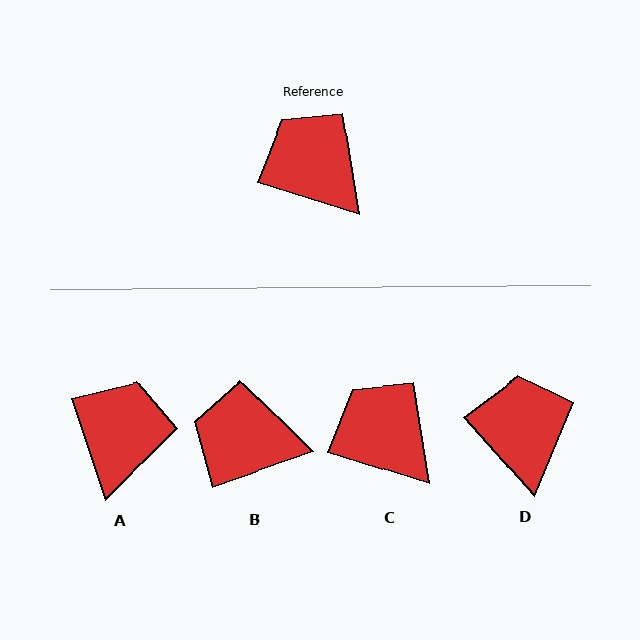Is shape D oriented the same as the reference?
No, it is off by about 31 degrees.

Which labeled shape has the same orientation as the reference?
C.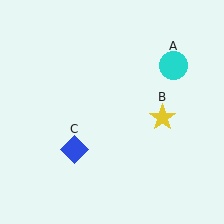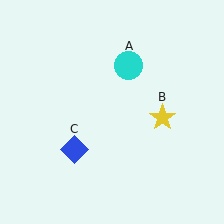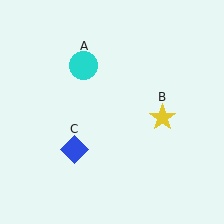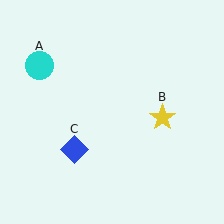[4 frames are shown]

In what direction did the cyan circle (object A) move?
The cyan circle (object A) moved left.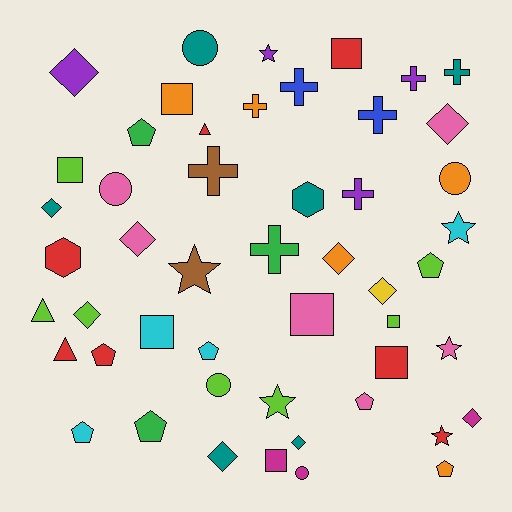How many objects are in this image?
There are 50 objects.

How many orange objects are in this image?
There are 5 orange objects.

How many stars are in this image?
There are 6 stars.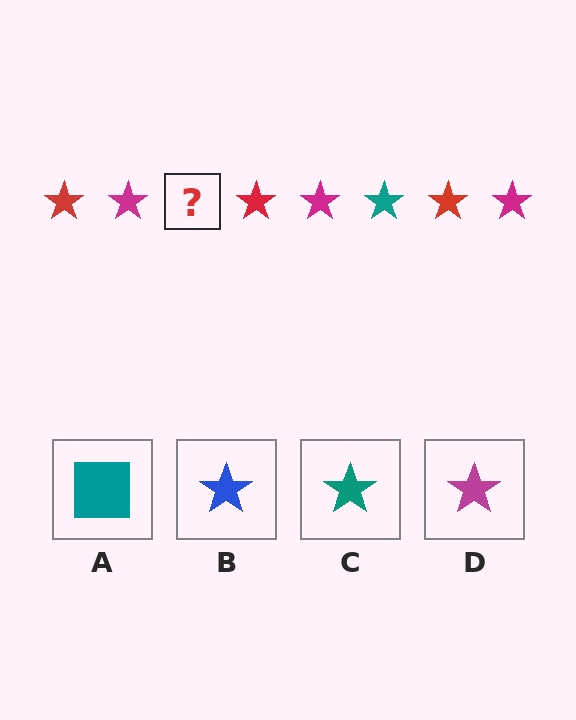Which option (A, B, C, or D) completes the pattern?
C.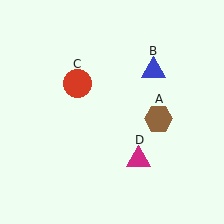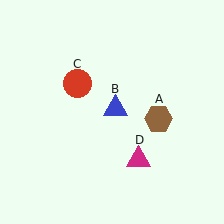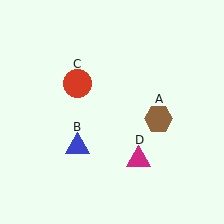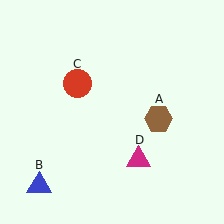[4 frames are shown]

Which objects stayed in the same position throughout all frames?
Brown hexagon (object A) and red circle (object C) and magenta triangle (object D) remained stationary.